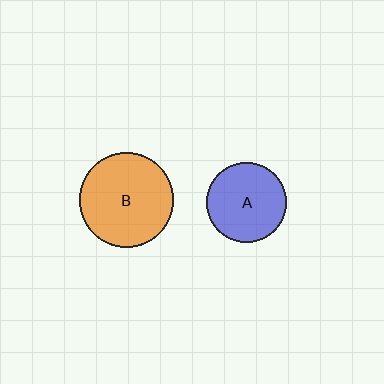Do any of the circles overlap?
No, none of the circles overlap.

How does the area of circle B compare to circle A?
Approximately 1.4 times.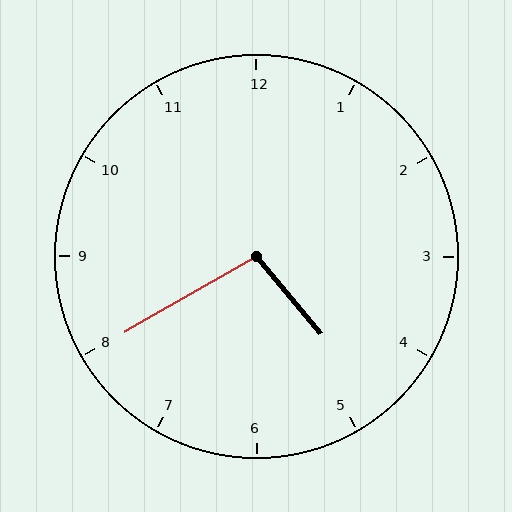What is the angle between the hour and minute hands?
Approximately 100 degrees.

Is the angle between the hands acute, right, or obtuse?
It is obtuse.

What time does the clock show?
4:40.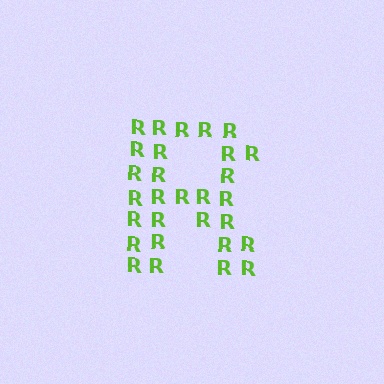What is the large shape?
The large shape is the letter R.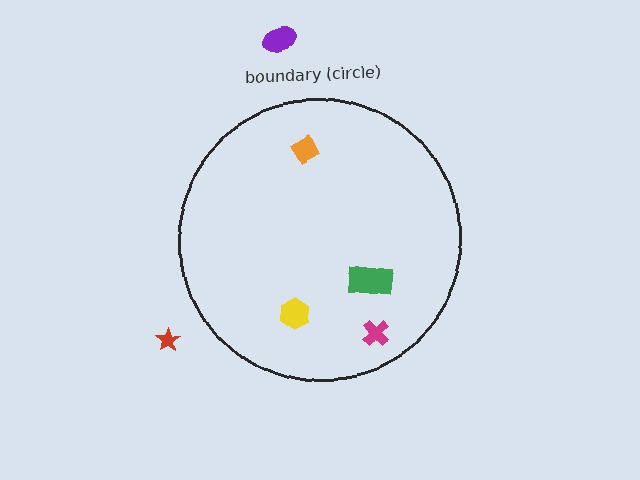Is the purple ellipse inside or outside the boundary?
Outside.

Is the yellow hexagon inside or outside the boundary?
Inside.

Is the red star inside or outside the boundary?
Outside.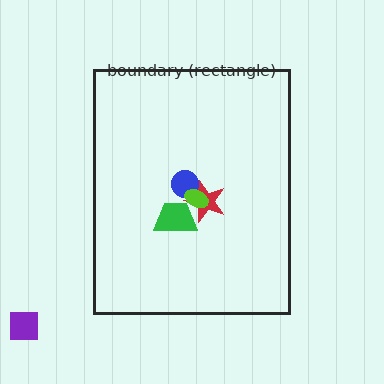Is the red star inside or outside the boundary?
Inside.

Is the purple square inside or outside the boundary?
Outside.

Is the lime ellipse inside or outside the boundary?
Inside.